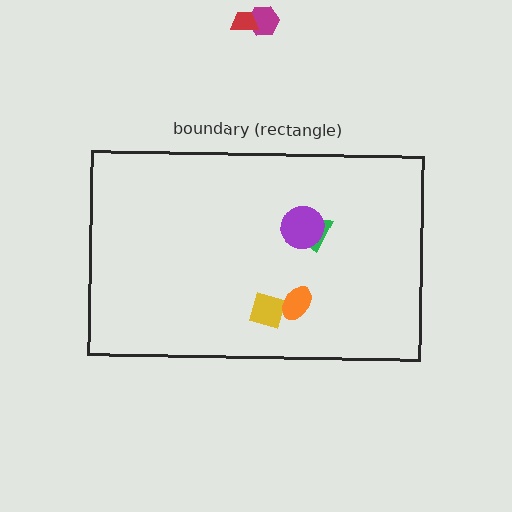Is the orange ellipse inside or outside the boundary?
Inside.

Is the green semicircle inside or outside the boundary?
Inside.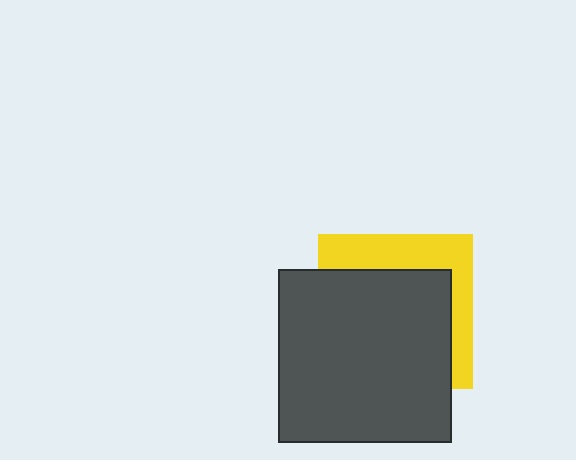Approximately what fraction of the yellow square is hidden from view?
Roughly 66% of the yellow square is hidden behind the dark gray square.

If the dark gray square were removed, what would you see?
You would see the complete yellow square.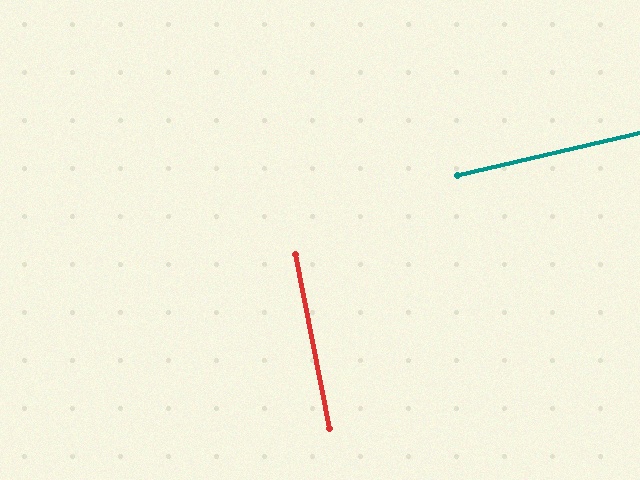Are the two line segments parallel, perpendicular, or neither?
Perpendicular — they meet at approximately 88°.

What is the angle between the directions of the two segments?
Approximately 88 degrees.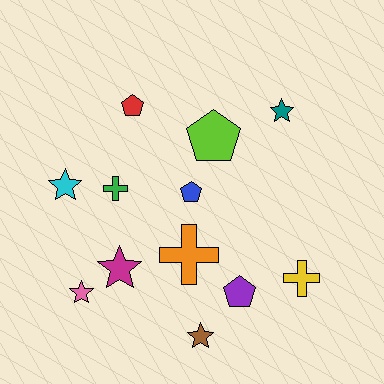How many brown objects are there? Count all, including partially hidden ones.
There is 1 brown object.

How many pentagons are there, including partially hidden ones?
There are 4 pentagons.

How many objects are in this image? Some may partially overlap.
There are 12 objects.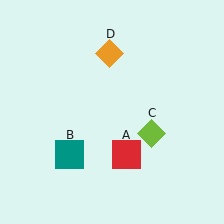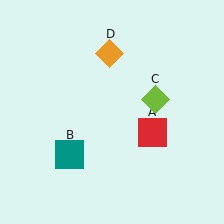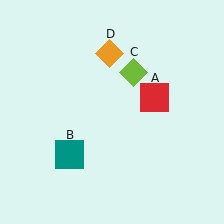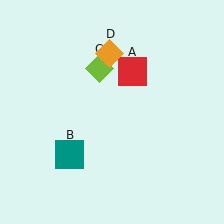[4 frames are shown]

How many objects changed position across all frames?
2 objects changed position: red square (object A), lime diamond (object C).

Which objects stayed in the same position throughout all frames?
Teal square (object B) and orange diamond (object D) remained stationary.